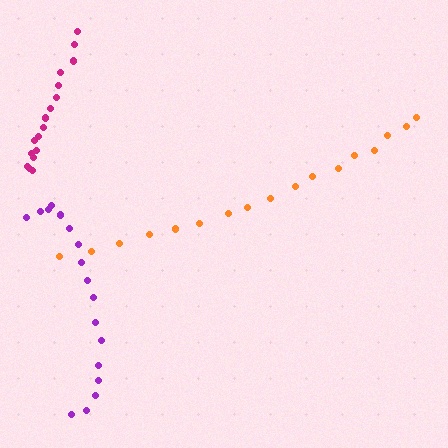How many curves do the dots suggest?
There are 3 distinct paths.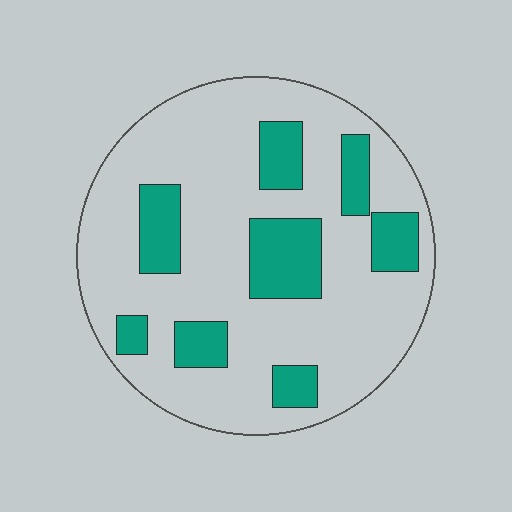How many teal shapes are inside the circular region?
8.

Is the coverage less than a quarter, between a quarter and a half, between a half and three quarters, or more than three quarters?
Less than a quarter.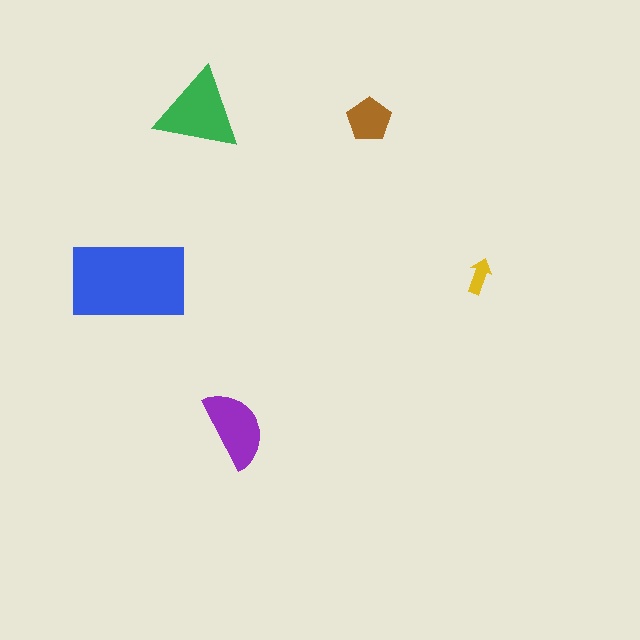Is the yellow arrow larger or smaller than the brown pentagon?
Smaller.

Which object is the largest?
The blue rectangle.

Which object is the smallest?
The yellow arrow.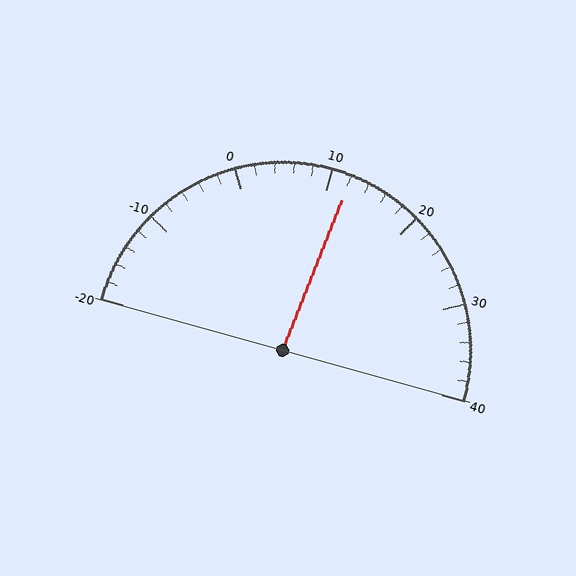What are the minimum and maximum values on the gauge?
The gauge ranges from -20 to 40.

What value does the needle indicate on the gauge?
The needle indicates approximately 12.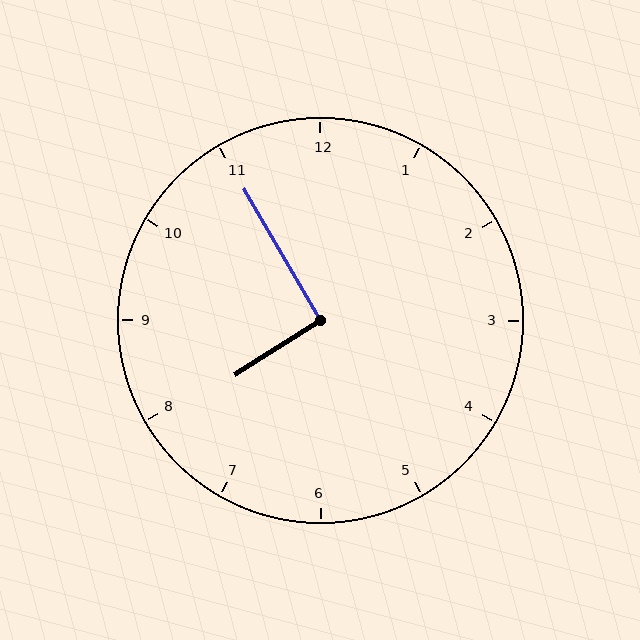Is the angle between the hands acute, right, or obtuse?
It is right.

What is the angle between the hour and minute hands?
Approximately 92 degrees.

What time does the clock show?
7:55.